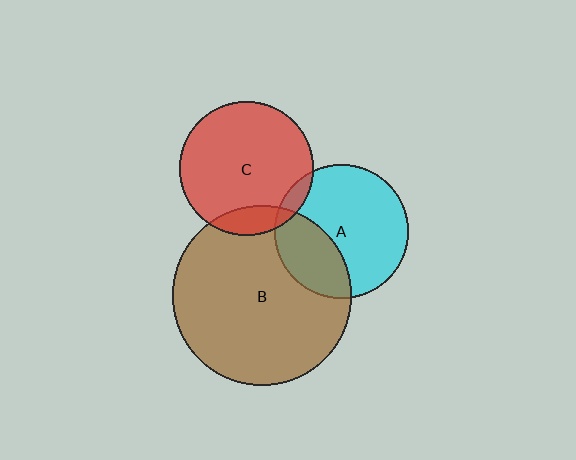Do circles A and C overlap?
Yes.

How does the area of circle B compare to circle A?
Approximately 1.8 times.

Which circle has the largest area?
Circle B (brown).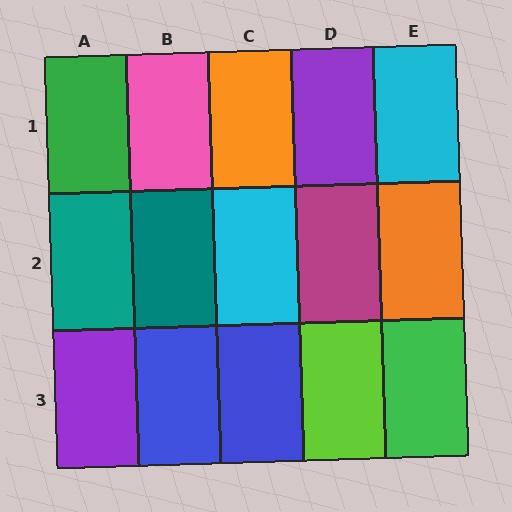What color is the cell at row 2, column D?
Magenta.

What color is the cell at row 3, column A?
Purple.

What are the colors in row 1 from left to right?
Green, pink, orange, purple, cyan.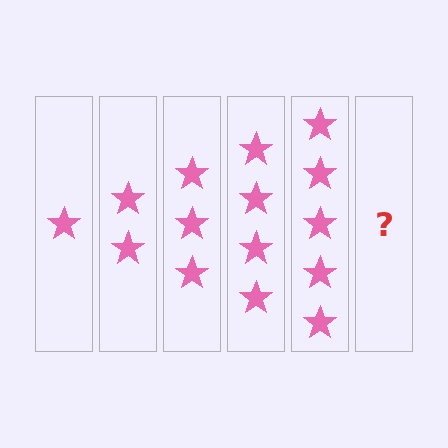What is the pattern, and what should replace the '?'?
The pattern is that each step adds one more star. The '?' should be 6 stars.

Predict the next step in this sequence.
The next step is 6 stars.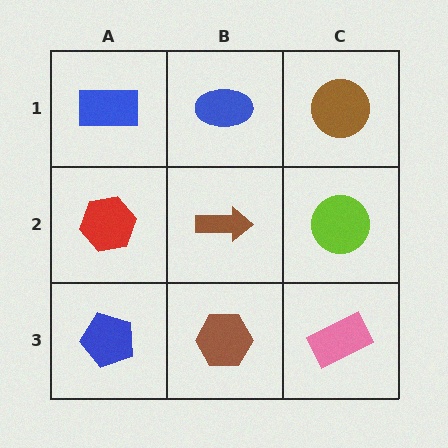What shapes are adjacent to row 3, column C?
A lime circle (row 2, column C), a brown hexagon (row 3, column B).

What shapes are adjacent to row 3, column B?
A brown arrow (row 2, column B), a blue pentagon (row 3, column A), a pink rectangle (row 3, column C).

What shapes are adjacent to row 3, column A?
A red hexagon (row 2, column A), a brown hexagon (row 3, column B).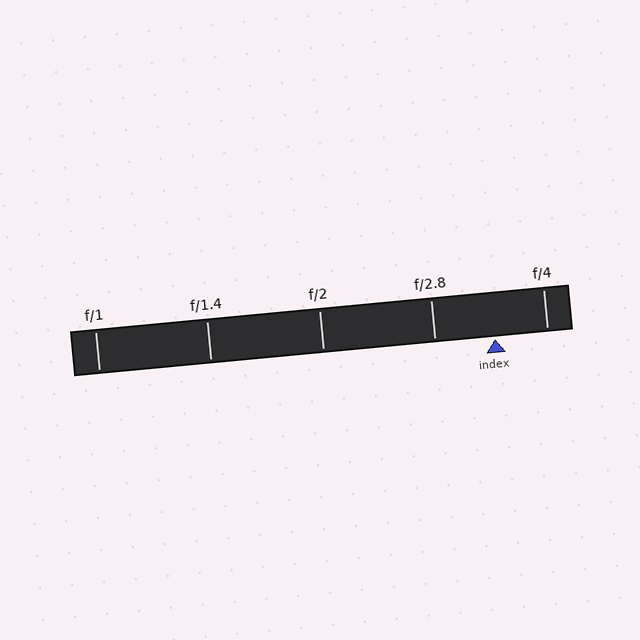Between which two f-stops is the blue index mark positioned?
The index mark is between f/2.8 and f/4.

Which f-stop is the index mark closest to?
The index mark is closest to f/4.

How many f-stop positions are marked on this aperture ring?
There are 5 f-stop positions marked.